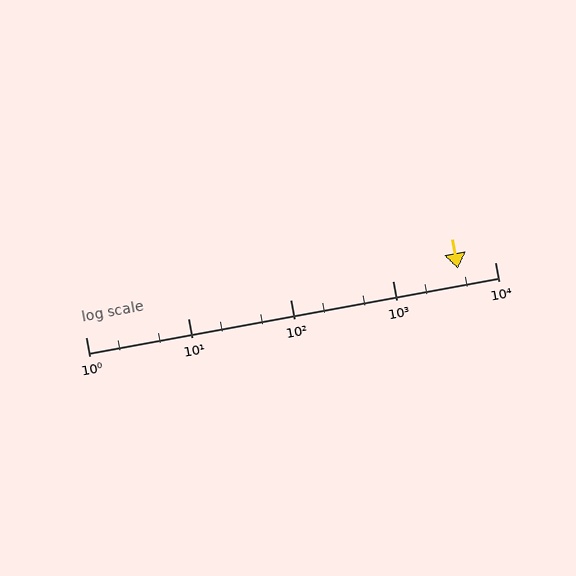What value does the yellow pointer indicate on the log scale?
The pointer indicates approximately 4400.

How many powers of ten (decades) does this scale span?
The scale spans 4 decades, from 1 to 10000.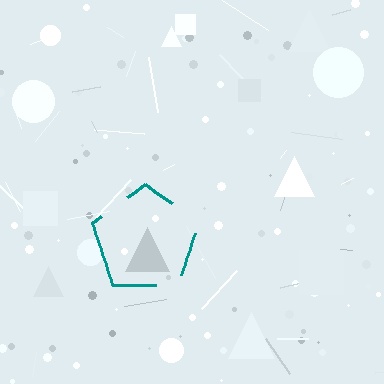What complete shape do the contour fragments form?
The contour fragments form a pentagon.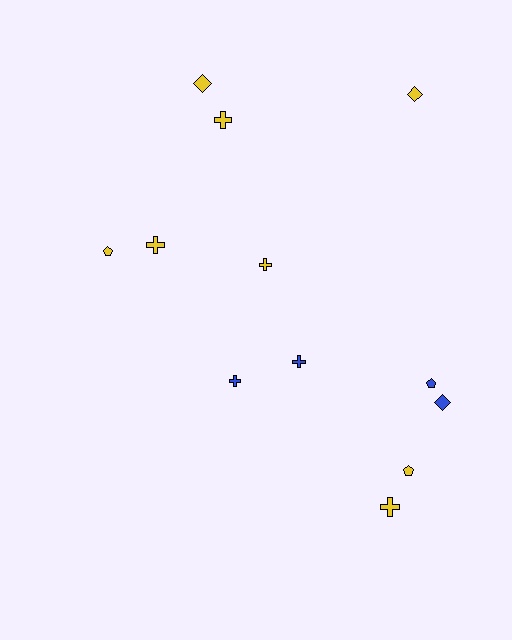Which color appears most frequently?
Yellow, with 8 objects.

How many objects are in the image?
There are 12 objects.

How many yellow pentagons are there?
There are 2 yellow pentagons.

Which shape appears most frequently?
Cross, with 6 objects.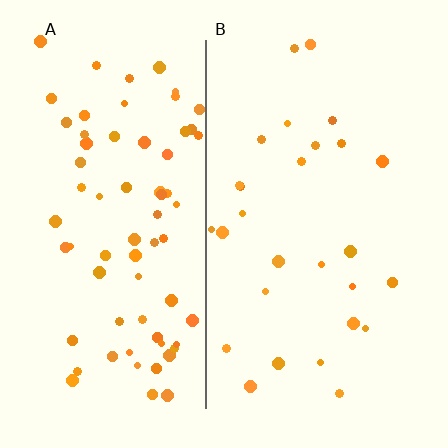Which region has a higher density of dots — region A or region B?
A (the left).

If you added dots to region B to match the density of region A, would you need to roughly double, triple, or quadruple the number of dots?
Approximately triple.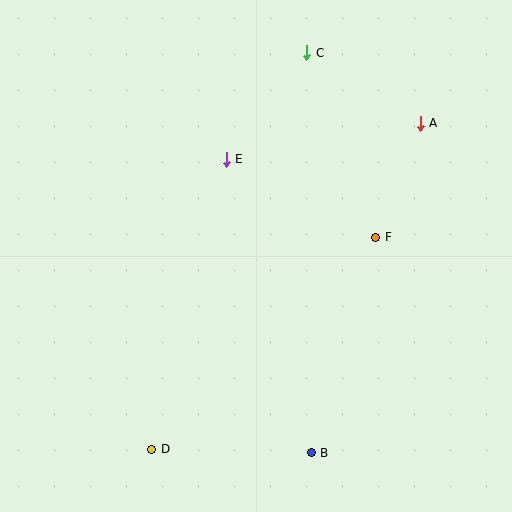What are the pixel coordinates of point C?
Point C is at (307, 53).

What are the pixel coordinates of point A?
Point A is at (420, 123).